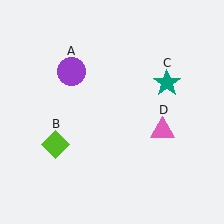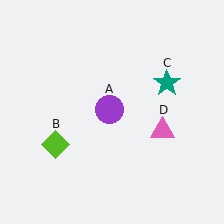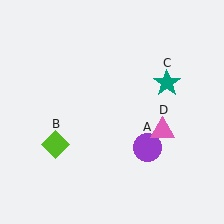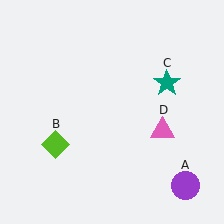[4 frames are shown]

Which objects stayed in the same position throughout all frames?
Lime diamond (object B) and teal star (object C) and pink triangle (object D) remained stationary.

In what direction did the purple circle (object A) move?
The purple circle (object A) moved down and to the right.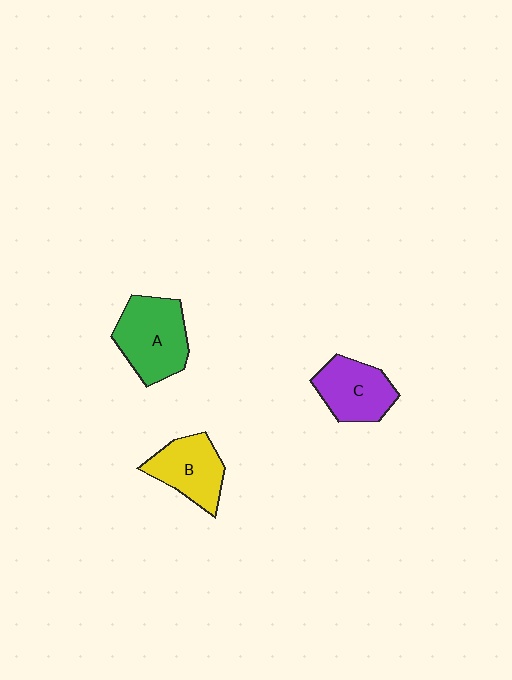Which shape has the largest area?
Shape A (green).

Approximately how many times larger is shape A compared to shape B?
Approximately 1.3 times.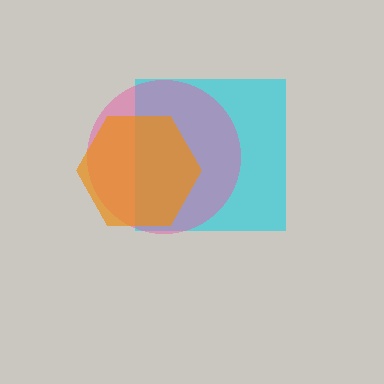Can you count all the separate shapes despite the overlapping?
Yes, there are 3 separate shapes.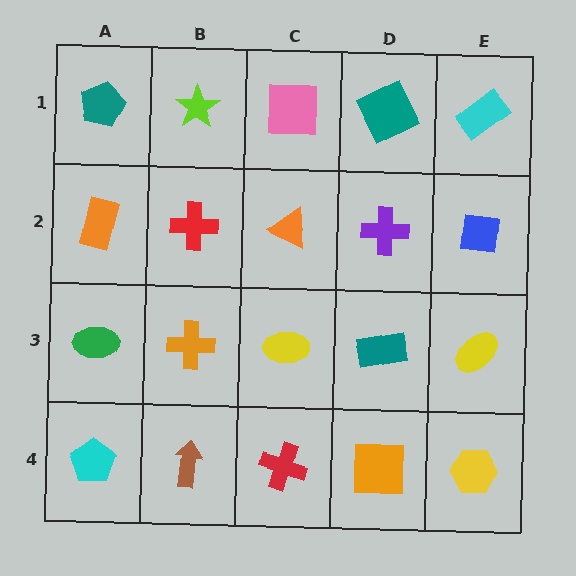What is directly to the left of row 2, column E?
A purple cross.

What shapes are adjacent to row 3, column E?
A blue square (row 2, column E), a yellow hexagon (row 4, column E), a teal rectangle (row 3, column D).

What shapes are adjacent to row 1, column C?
An orange triangle (row 2, column C), a lime star (row 1, column B), a teal square (row 1, column D).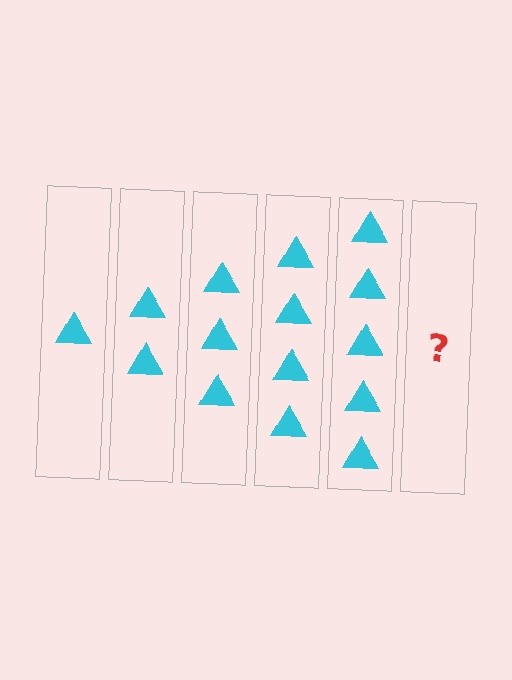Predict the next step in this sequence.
The next step is 6 triangles.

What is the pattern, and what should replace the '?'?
The pattern is that each step adds one more triangle. The '?' should be 6 triangles.